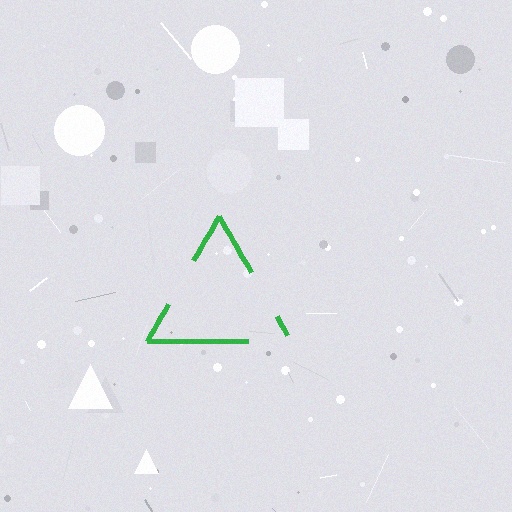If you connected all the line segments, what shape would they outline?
They would outline a triangle.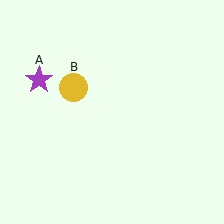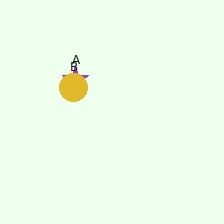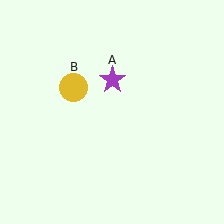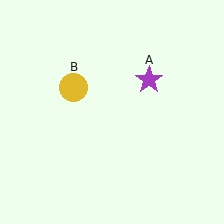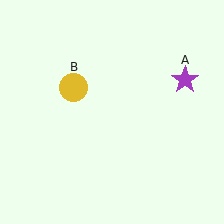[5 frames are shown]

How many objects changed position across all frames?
1 object changed position: purple star (object A).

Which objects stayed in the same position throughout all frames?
Yellow circle (object B) remained stationary.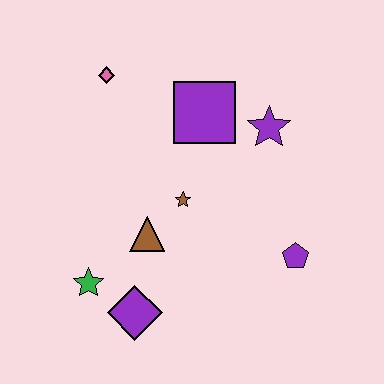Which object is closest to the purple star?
The purple square is closest to the purple star.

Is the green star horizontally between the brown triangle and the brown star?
No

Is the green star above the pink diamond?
No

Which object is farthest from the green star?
The purple star is farthest from the green star.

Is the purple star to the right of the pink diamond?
Yes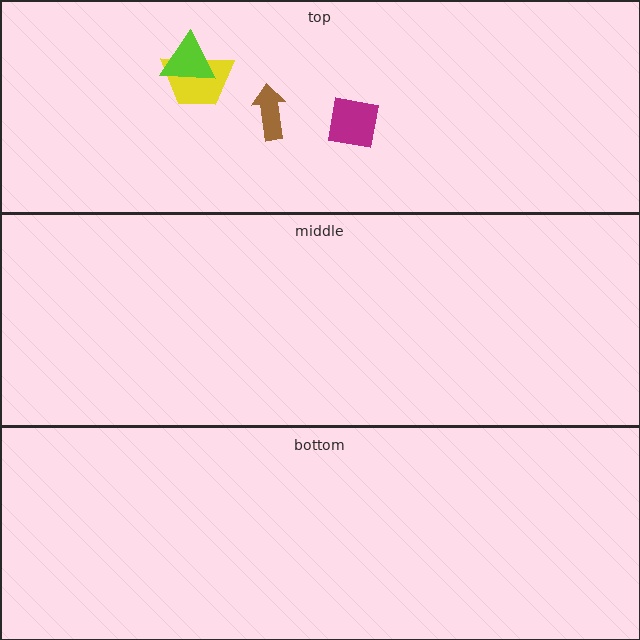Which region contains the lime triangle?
The top region.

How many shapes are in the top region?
4.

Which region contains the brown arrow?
The top region.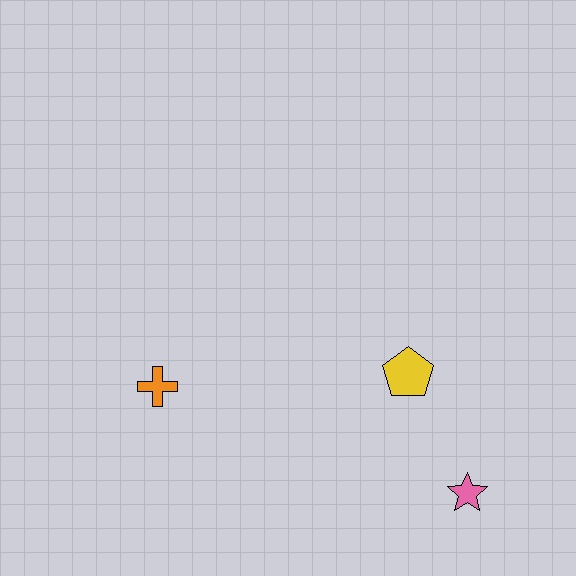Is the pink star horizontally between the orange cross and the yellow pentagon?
No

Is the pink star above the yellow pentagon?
No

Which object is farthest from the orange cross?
The pink star is farthest from the orange cross.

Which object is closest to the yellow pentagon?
The pink star is closest to the yellow pentagon.